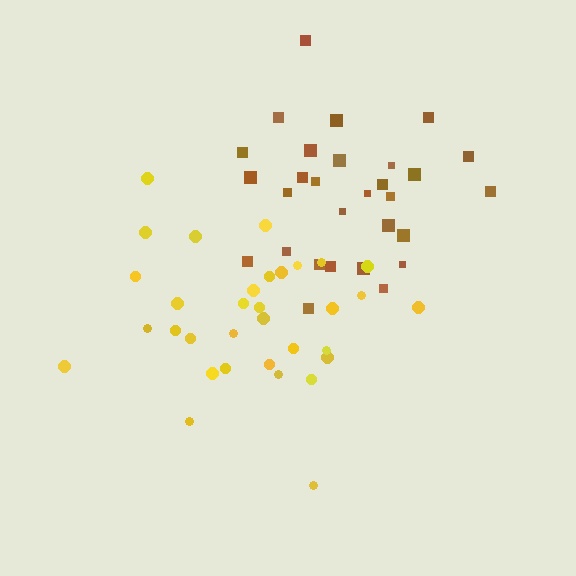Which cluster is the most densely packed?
Yellow.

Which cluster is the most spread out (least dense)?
Brown.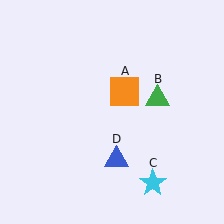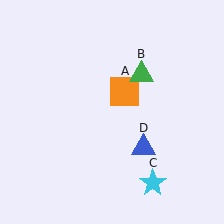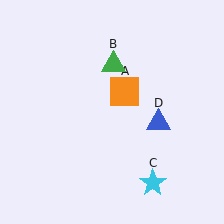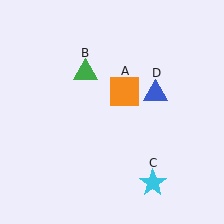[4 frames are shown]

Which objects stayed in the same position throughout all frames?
Orange square (object A) and cyan star (object C) remained stationary.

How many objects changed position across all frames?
2 objects changed position: green triangle (object B), blue triangle (object D).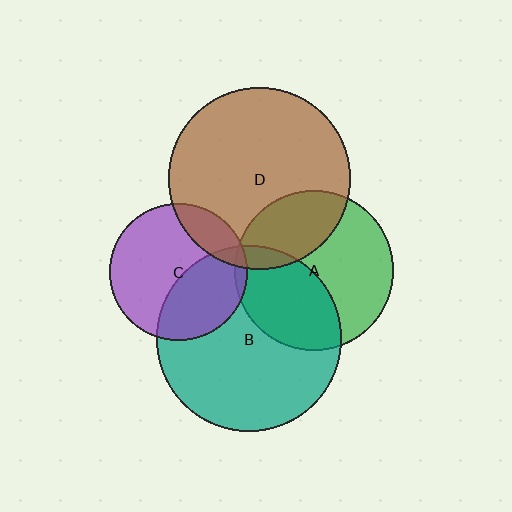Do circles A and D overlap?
Yes.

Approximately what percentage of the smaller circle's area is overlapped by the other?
Approximately 30%.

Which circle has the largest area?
Circle B (teal).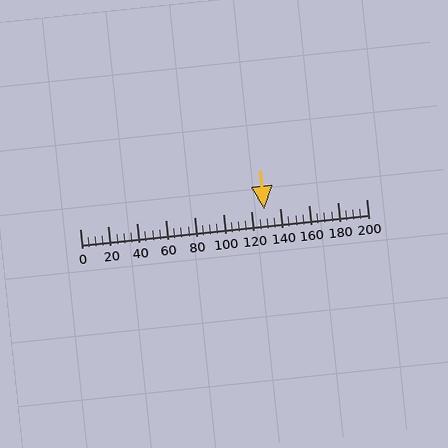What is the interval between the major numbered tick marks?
The major tick marks are spaced 20 units apart.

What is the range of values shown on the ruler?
The ruler shows values from 0 to 200.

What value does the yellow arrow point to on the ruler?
The yellow arrow points to approximately 128.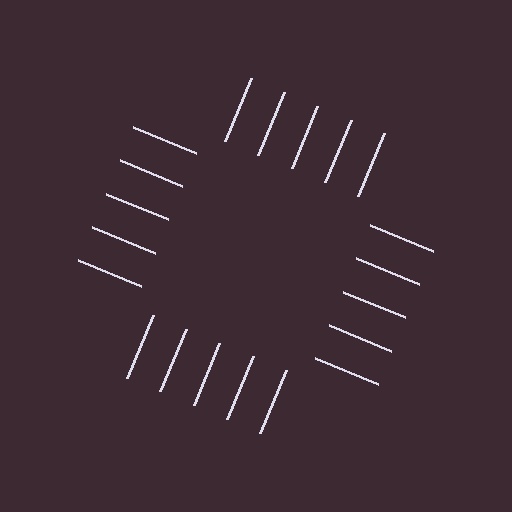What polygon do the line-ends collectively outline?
An illusory square — the line segments terminate on its edges but no continuous stroke is drawn.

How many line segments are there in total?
20 — 5 along each of the 4 edges.